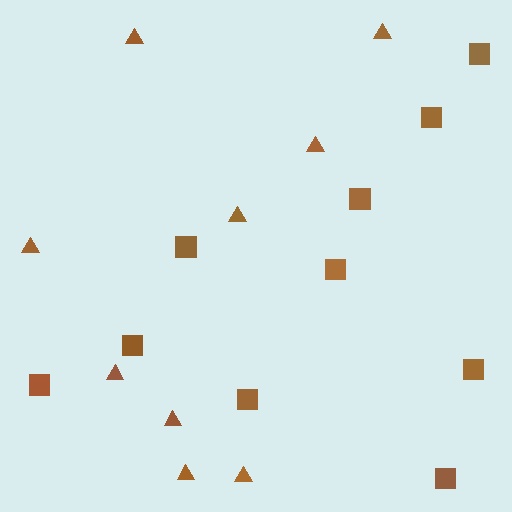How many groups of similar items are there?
There are 2 groups: one group of triangles (9) and one group of squares (10).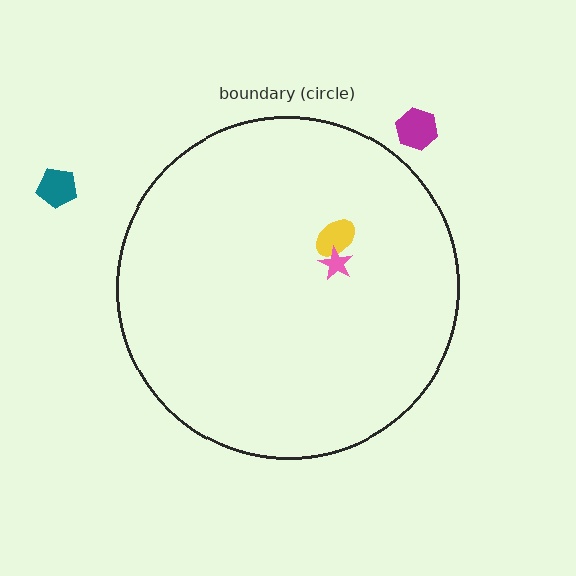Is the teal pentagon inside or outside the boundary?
Outside.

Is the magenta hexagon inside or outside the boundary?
Outside.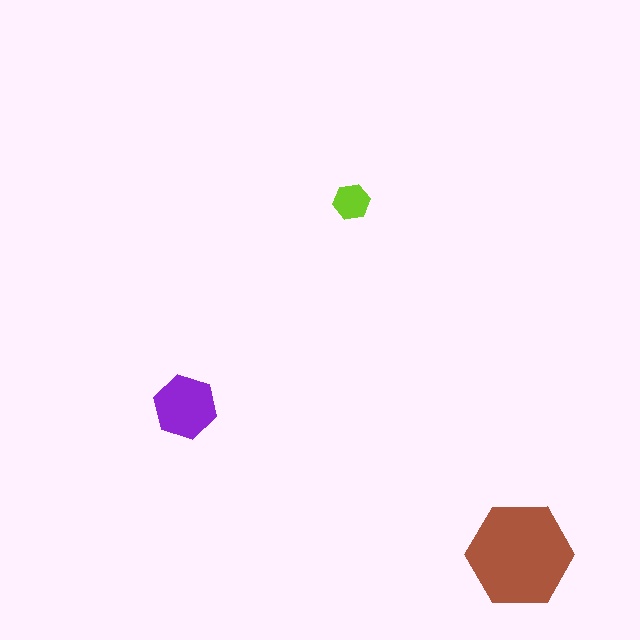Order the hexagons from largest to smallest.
the brown one, the purple one, the lime one.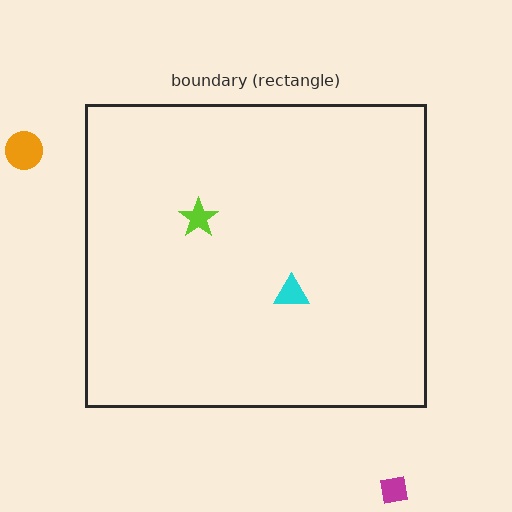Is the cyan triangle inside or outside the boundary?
Inside.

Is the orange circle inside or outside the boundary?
Outside.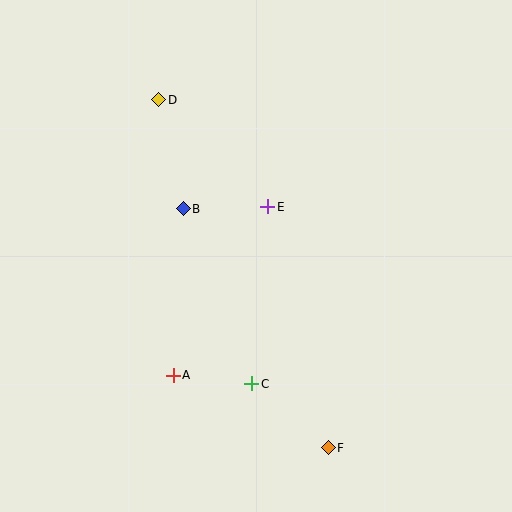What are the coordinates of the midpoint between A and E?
The midpoint between A and E is at (220, 291).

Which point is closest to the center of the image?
Point E at (268, 207) is closest to the center.